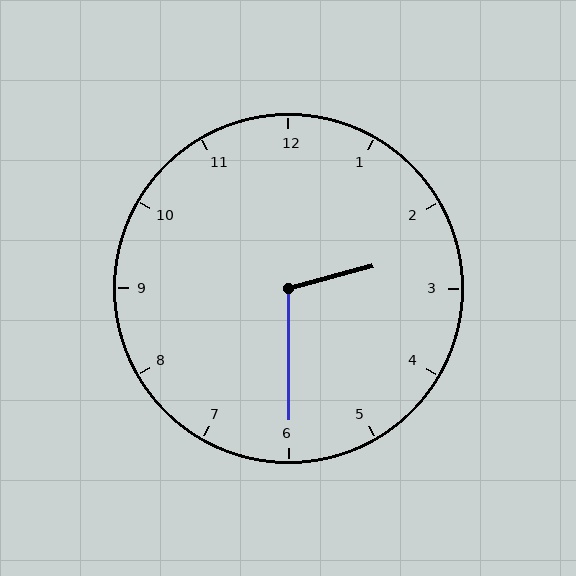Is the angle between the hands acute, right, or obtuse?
It is obtuse.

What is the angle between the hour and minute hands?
Approximately 105 degrees.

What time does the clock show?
2:30.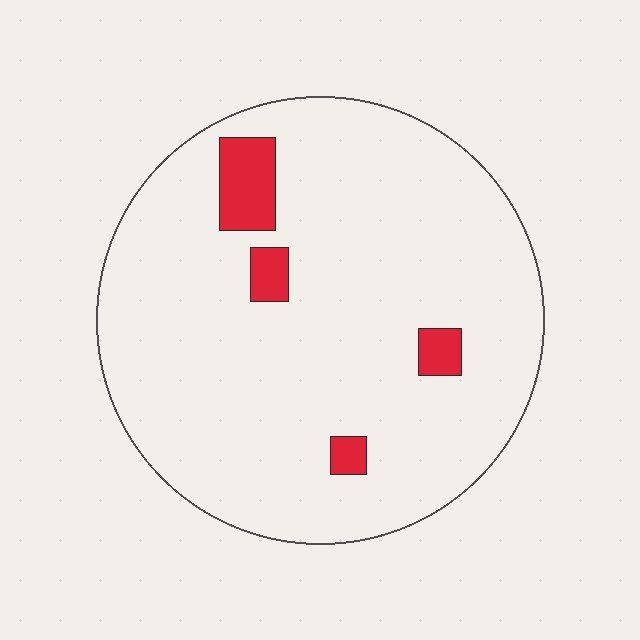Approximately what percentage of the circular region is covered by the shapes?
Approximately 5%.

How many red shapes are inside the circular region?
4.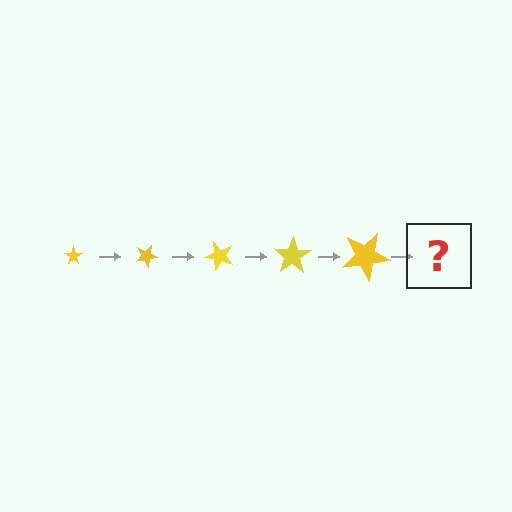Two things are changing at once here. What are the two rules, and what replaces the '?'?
The two rules are that the star grows larger each step and it rotates 25 degrees each step. The '?' should be a star, larger than the previous one and rotated 125 degrees from the start.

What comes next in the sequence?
The next element should be a star, larger than the previous one and rotated 125 degrees from the start.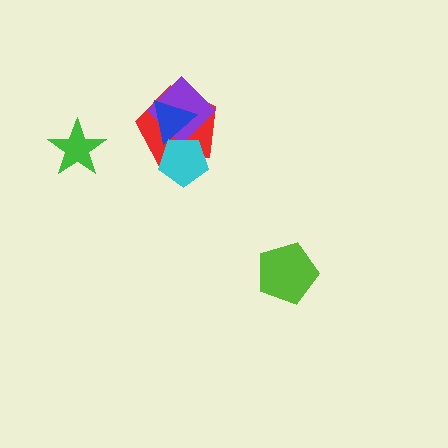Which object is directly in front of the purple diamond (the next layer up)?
The blue triangle is directly in front of the purple diamond.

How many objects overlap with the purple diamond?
3 objects overlap with the purple diamond.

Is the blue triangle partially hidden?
Yes, it is partially covered by another shape.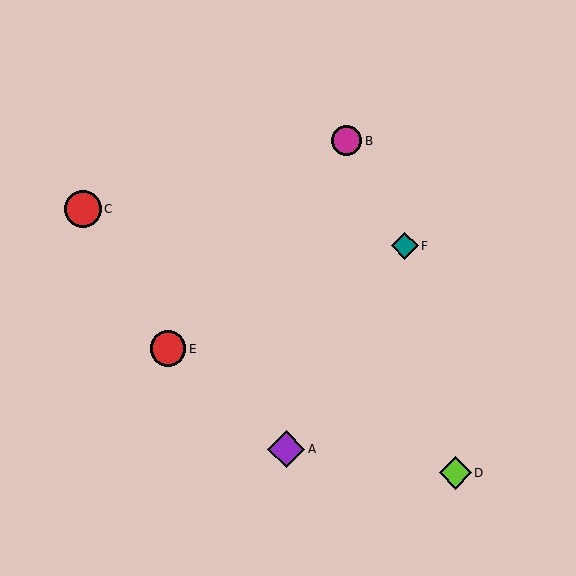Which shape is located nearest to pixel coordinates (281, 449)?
The purple diamond (labeled A) at (286, 449) is nearest to that location.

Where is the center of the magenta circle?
The center of the magenta circle is at (347, 141).